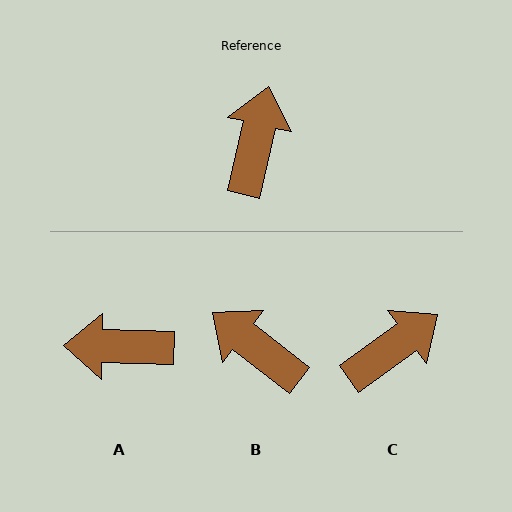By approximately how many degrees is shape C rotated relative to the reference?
Approximately 41 degrees clockwise.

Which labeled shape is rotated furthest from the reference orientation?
A, about 102 degrees away.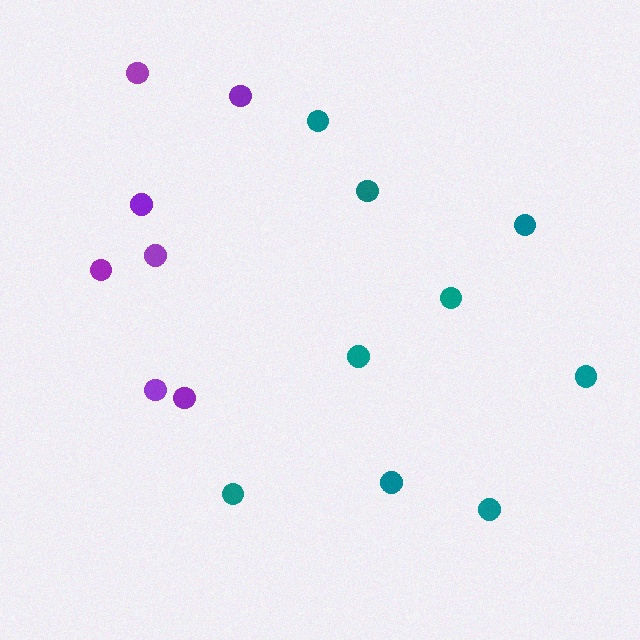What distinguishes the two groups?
There are 2 groups: one group of teal circles (9) and one group of purple circles (7).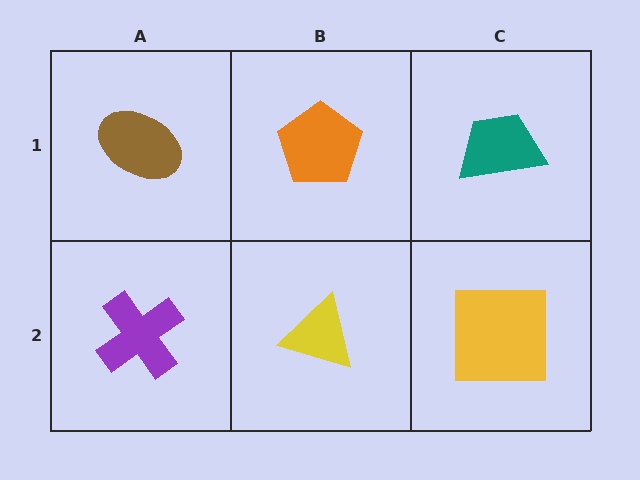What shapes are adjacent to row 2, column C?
A teal trapezoid (row 1, column C), a yellow triangle (row 2, column B).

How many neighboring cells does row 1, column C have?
2.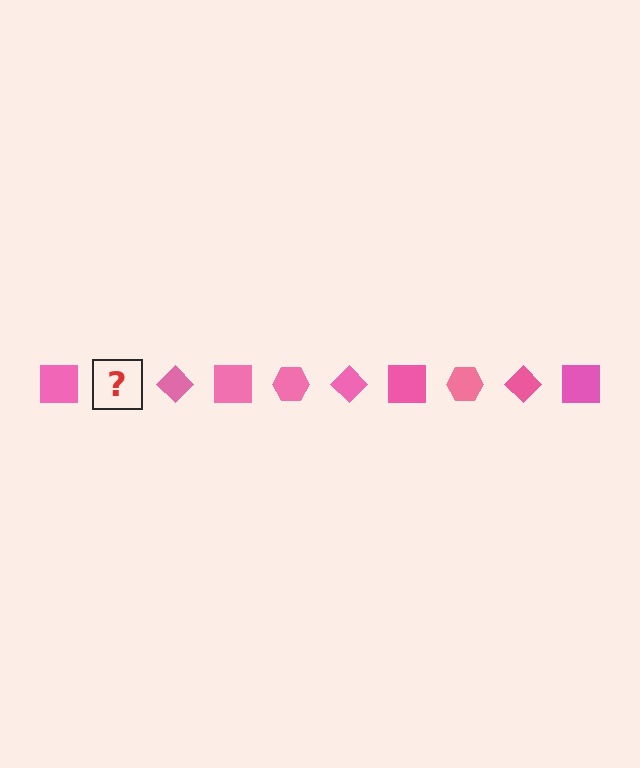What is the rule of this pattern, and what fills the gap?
The rule is that the pattern cycles through square, hexagon, diamond shapes in pink. The gap should be filled with a pink hexagon.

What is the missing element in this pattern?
The missing element is a pink hexagon.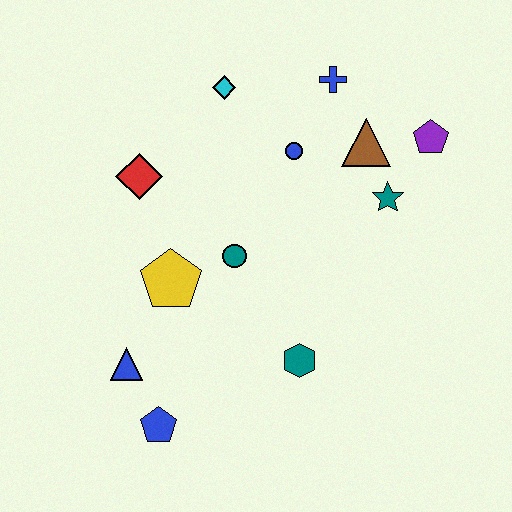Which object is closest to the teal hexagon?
The teal circle is closest to the teal hexagon.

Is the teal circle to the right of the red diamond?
Yes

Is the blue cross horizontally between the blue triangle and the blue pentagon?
No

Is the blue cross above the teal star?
Yes